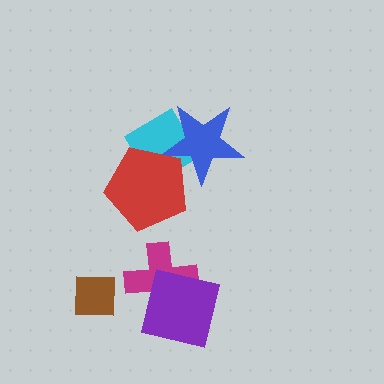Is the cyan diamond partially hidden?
Yes, it is partially covered by another shape.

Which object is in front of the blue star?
The red pentagon is in front of the blue star.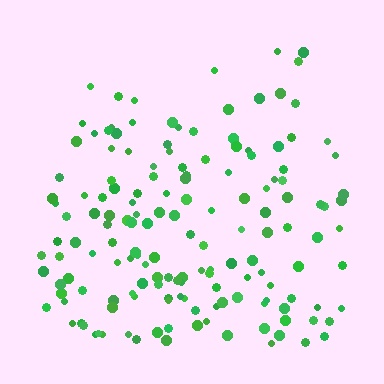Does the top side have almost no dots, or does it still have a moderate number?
Still a moderate number, just noticeably fewer than the bottom.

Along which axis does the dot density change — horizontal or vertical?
Vertical.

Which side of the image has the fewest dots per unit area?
The top.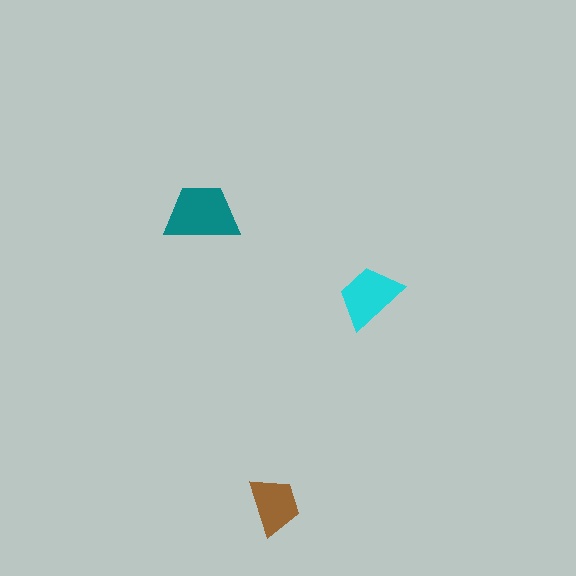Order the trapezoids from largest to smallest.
the teal one, the cyan one, the brown one.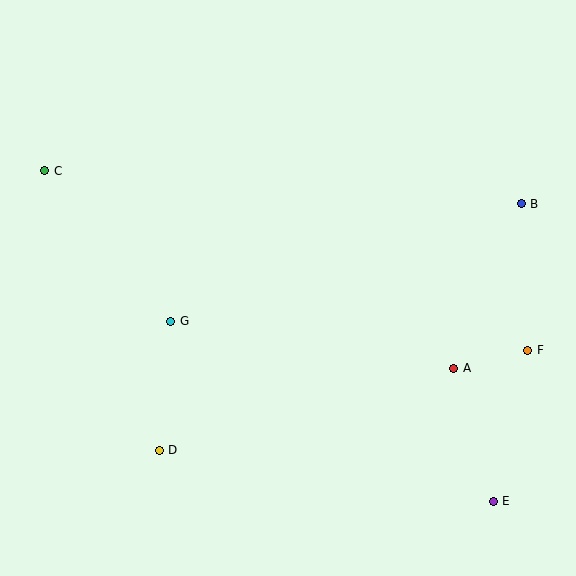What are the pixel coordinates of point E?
Point E is at (493, 501).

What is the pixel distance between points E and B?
The distance between E and B is 299 pixels.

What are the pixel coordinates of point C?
Point C is at (45, 171).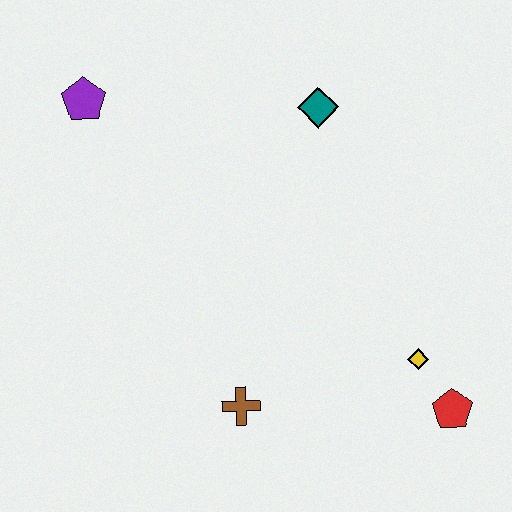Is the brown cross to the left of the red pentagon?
Yes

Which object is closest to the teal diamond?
The purple pentagon is closest to the teal diamond.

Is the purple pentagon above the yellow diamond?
Yes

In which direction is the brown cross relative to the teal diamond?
The brown cross is below the teal diamond.